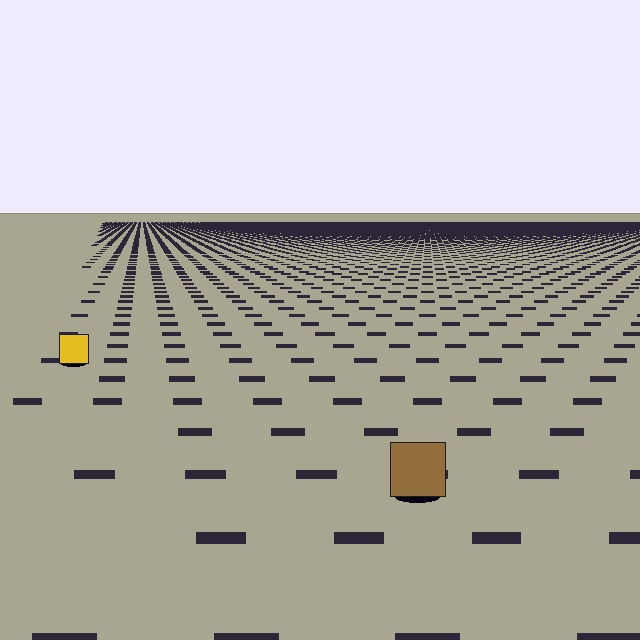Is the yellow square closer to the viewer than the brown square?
No. The brown square is closer — you can tell from the texture gradient: the ground texture is coarser near it.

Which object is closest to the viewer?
The brown square is closest. The texture marks near it are larger and more spread out.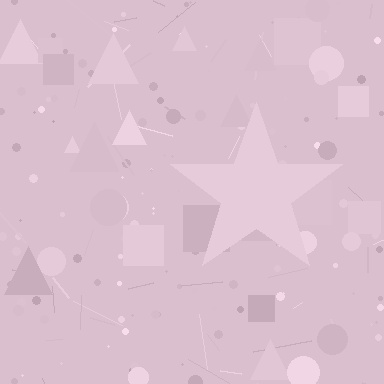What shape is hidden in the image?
A star is hidden in the image.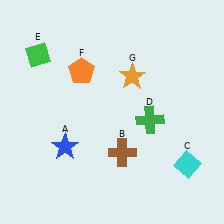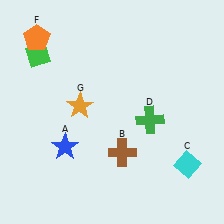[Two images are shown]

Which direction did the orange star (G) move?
The orange star (G) moved left.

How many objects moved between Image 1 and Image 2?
2 objects moved between the two images.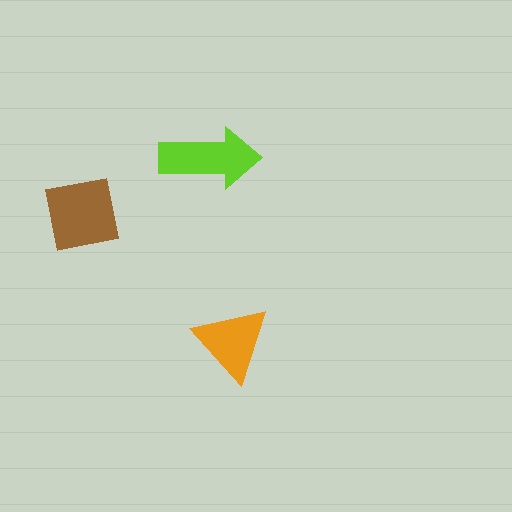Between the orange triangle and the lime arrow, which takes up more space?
The lime arrow.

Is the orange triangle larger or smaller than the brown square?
Smaller.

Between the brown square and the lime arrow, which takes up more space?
The brown square.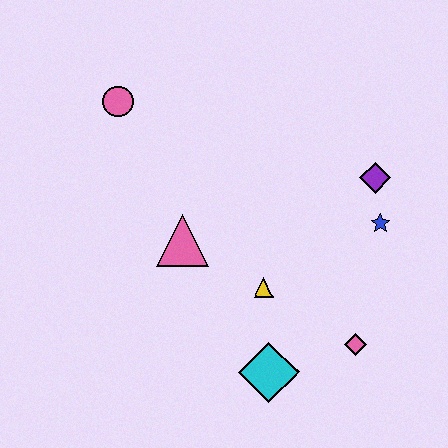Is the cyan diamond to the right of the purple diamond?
No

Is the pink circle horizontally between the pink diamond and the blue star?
No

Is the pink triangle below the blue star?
Yes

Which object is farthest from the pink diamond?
The pink circle is farthest from the pink diamond.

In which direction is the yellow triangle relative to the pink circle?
The yellow triangle is below the pink circle.